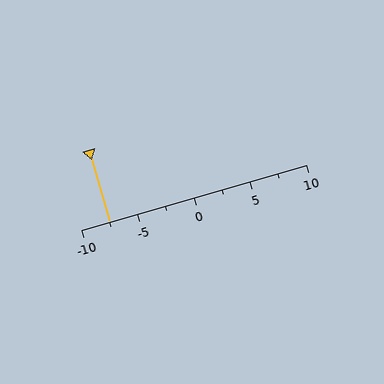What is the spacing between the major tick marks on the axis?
The major ticks are spaced 5 apart.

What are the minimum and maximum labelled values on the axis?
The axis runs from -10 to 10.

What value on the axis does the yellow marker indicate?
The marker indicates approximately -7.5.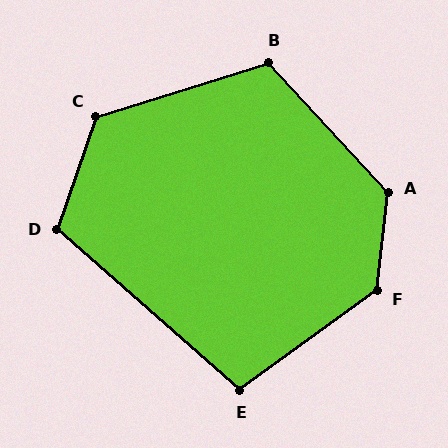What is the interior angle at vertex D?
Approximately 112 degrees (obtuse).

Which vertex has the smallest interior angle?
E, at approximately 103 degrees.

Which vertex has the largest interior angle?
F, at approximately 132 degrees.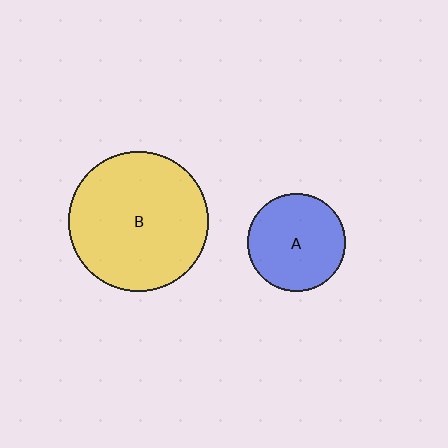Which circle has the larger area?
Circle B (yellow).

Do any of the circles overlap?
No, none of the circles overlap.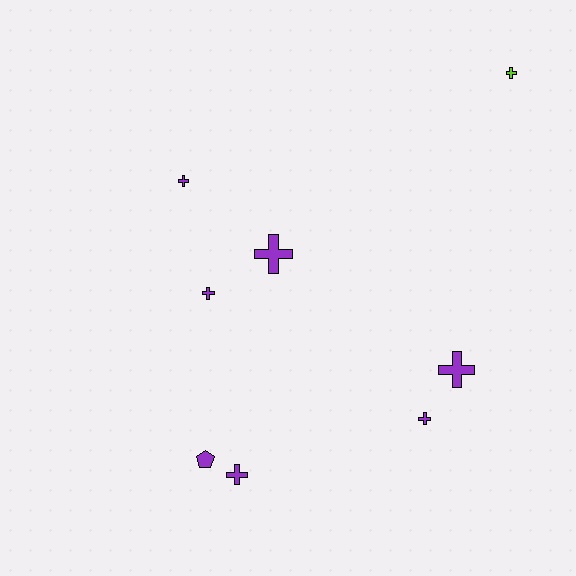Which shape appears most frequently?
Cross, with 7 objects.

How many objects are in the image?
There are 8 objects.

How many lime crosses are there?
There is 1 lime cross.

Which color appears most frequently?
Purple, with 7 objects.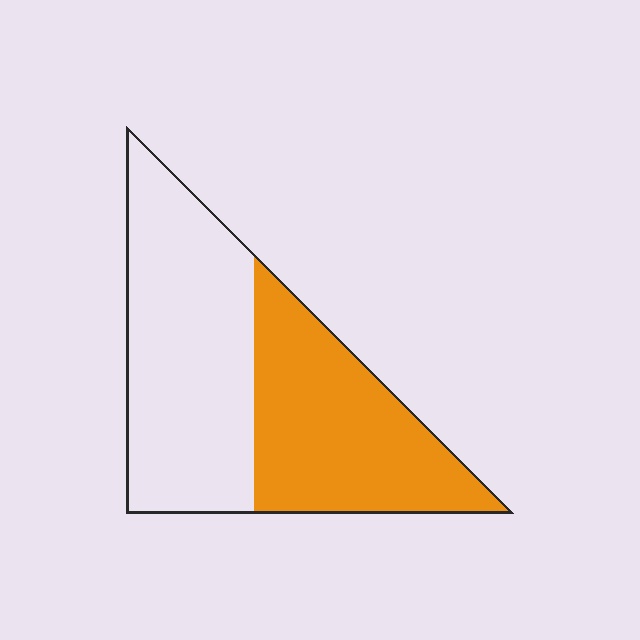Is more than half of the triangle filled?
No.